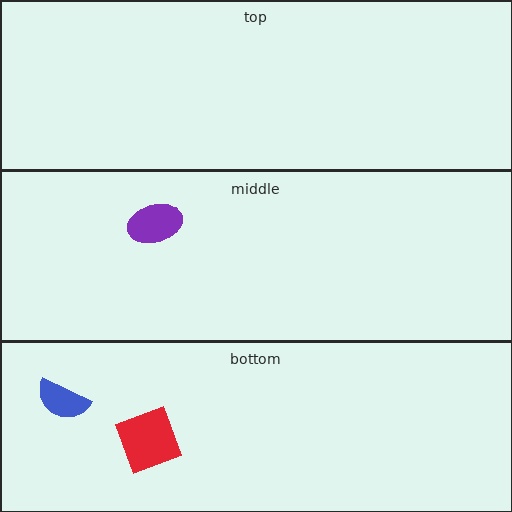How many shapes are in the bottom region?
2.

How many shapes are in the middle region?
1.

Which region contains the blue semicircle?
The bottom region.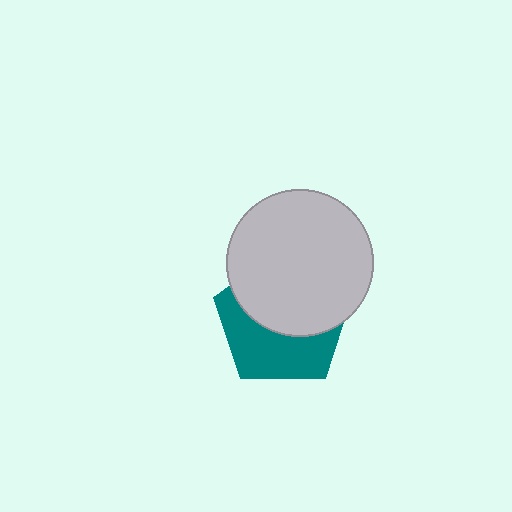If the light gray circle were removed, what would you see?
You would see the complete teal pentagon.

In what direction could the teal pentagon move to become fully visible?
The teal pentagon could move down. That would shift it out from behind the light gray circle entirely.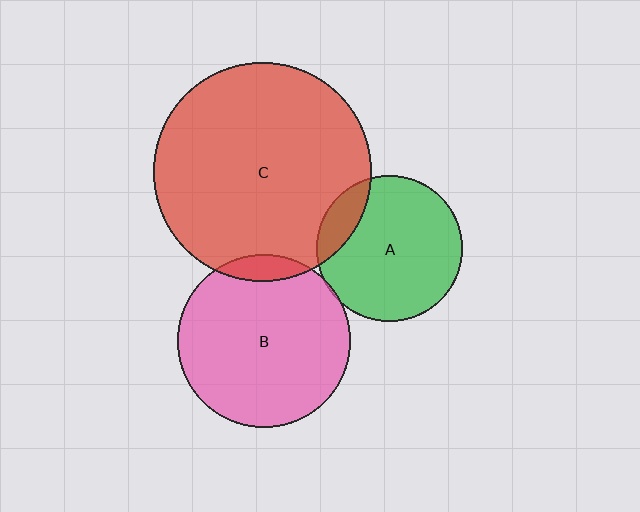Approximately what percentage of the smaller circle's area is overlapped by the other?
Approximately 10%.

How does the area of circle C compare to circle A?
Approximately 2.2 times.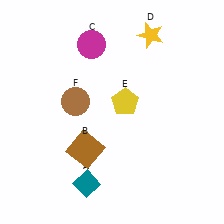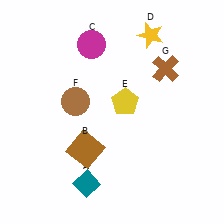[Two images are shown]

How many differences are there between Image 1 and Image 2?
There is 1 difference between the two images.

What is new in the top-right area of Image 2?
A brown cross (G) was added in the top-right area of Image 2.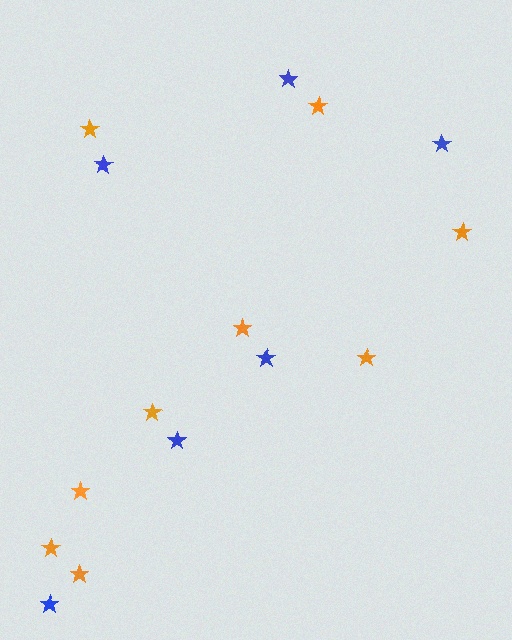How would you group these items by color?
There are 2 groups: one group of blue stars (6) and one group of orange stars (9).